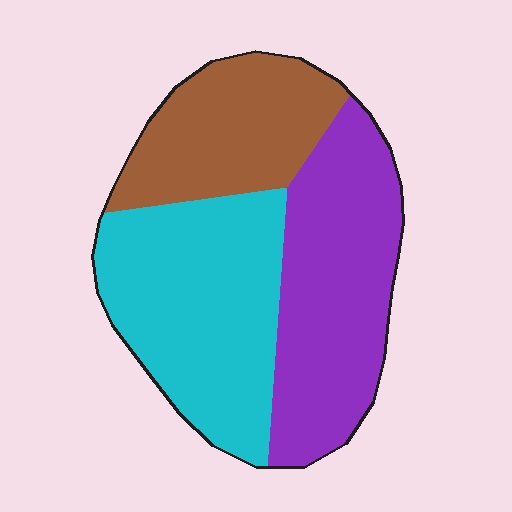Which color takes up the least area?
Brown, at roughly 25%.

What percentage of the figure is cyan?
Cyan takes up about three eighths (3/8) of the figure.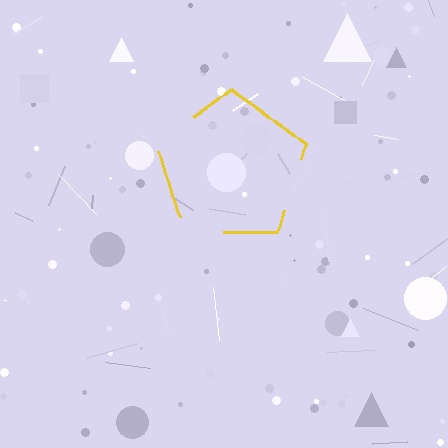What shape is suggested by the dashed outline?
The dashed outline suggests a pentagon.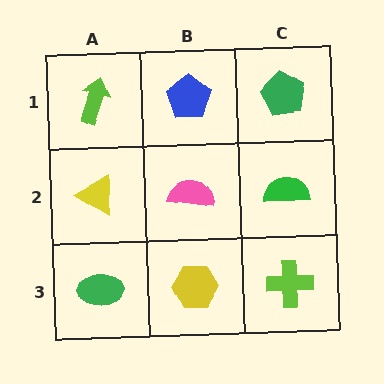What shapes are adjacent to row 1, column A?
A yellow triangle (row 2, column A), a blue pentagon (row 1, column B).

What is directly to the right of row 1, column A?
A blue pentagon.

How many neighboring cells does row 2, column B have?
4.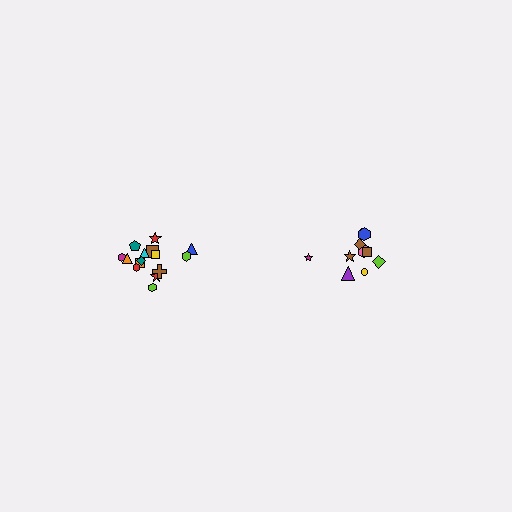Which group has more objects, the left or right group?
The left group.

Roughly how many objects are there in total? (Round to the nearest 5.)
Roughly 25 objects in total.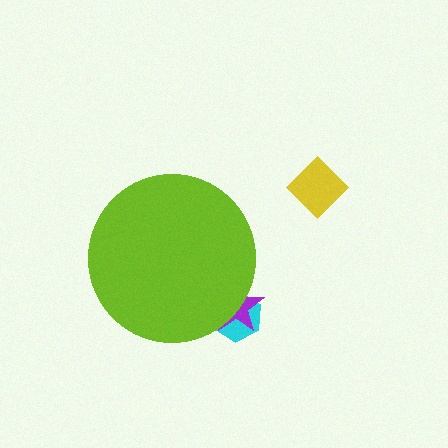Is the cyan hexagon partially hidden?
Yes, the cyan hexagon is partially hidden behind the lime circle.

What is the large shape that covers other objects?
A lime circle.